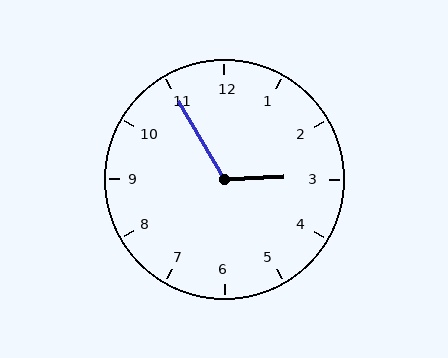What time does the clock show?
2:55.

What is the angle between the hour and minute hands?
Approximately 118 degrees.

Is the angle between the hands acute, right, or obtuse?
It is obtuse.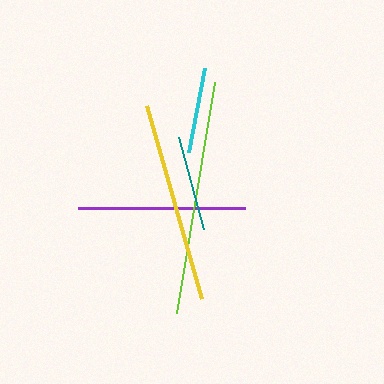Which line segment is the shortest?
The cyan line is the shortest at approximately 86 pixels.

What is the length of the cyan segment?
The cyan segment is approximately 86 pixels long.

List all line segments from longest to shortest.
From longest to shortest: lime, yellow, purple, teal, cyan.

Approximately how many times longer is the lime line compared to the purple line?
The lime line is approximately 1.4 times the length of the purple line.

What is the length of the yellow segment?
The yellow segment is approximately 201 pixels long.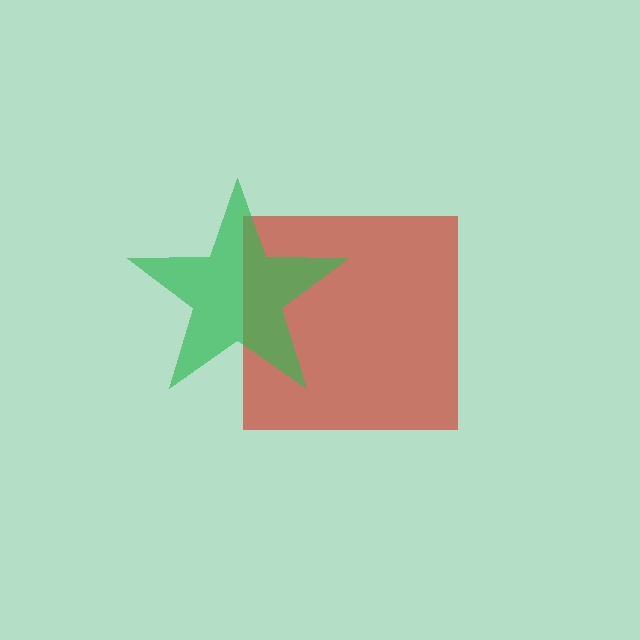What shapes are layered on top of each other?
The layered shapes are: a red square, a green star.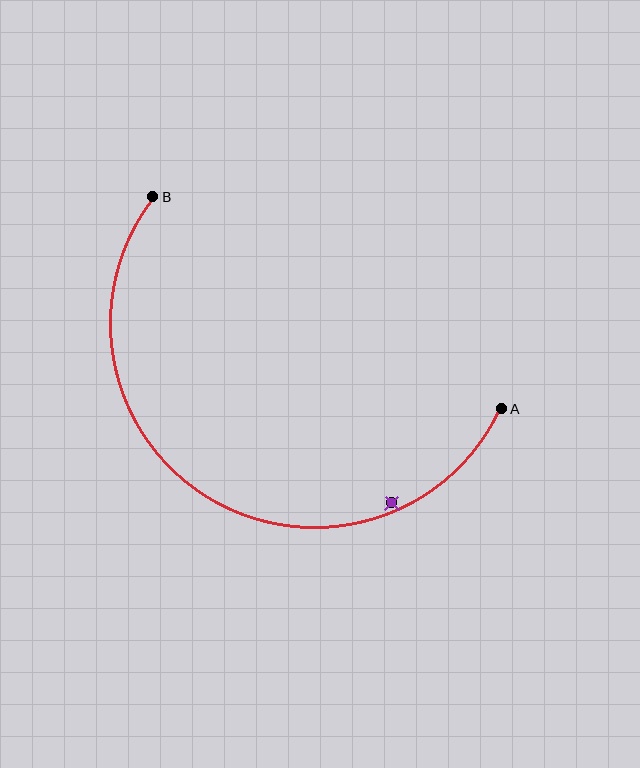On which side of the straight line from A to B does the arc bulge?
The arc bulges below the straight line connecting A and B.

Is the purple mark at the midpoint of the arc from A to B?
No — the purple mark does not lie on the arc at all. It sits slightly inside the curve.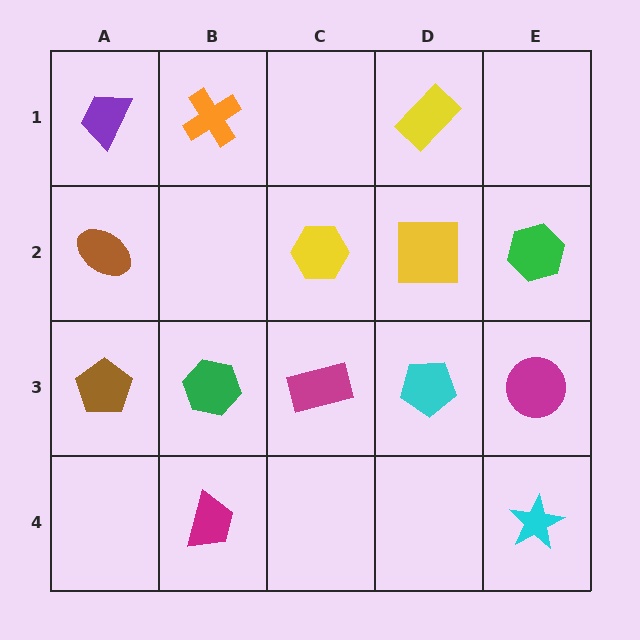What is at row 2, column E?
A green hexagon.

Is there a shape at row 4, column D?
No, that cell is empty.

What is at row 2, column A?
A brown ellipse.